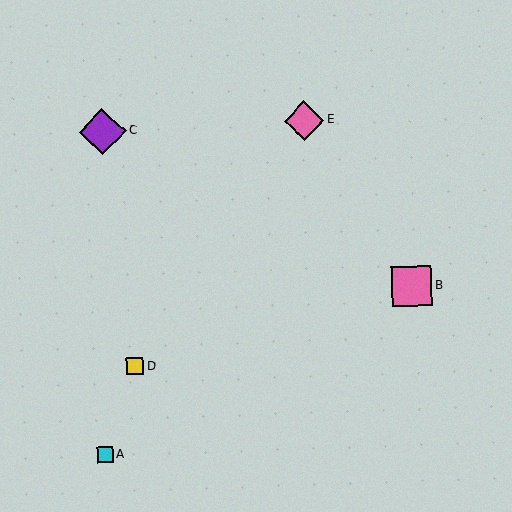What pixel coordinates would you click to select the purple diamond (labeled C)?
Click at (103, 132) to select the purple diamond C.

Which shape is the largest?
The purple diamond (labeled C) is the largest.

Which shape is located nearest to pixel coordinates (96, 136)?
The purple diamond (labeled C) at (103, 132) is nearest to that location.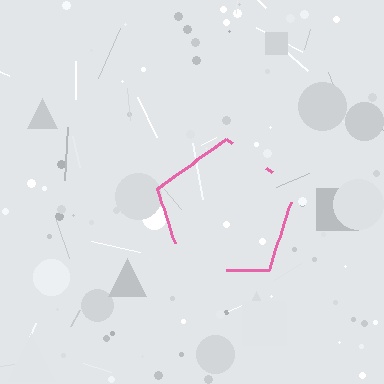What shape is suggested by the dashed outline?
The dashed outline suggests a pentagon.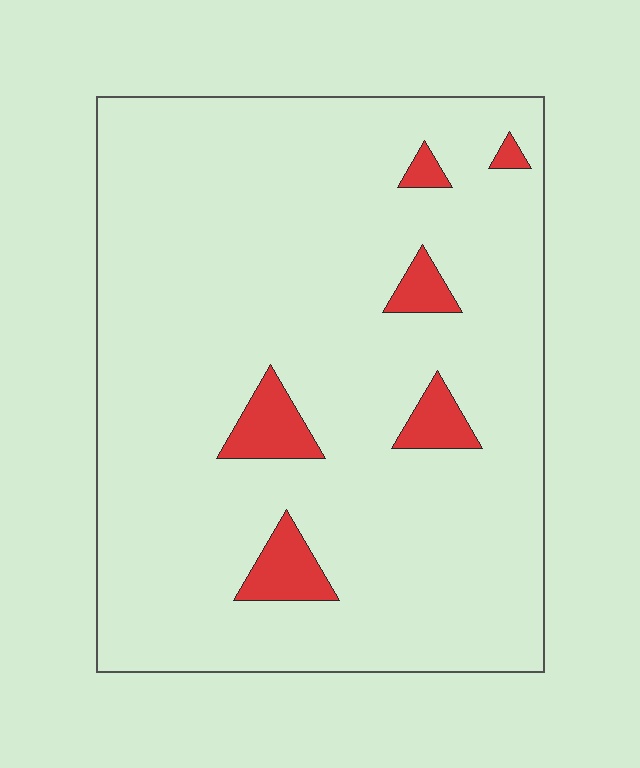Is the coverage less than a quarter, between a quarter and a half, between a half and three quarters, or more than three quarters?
Less than a quarter.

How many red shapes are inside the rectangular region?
6.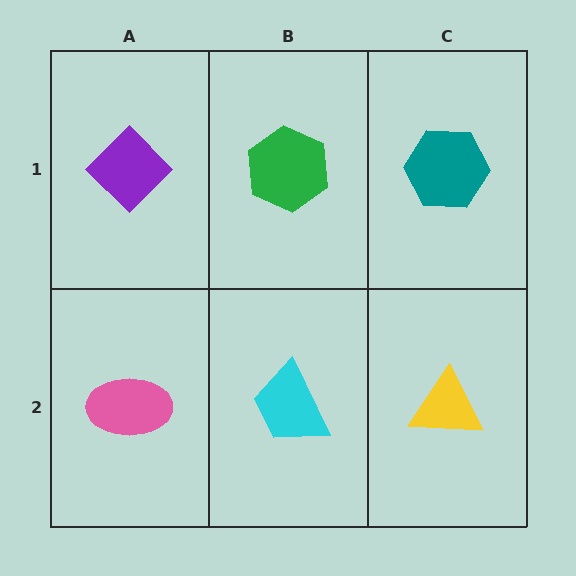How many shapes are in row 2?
3 shapes.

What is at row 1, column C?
A teal hexagon.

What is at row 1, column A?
A purple diamond.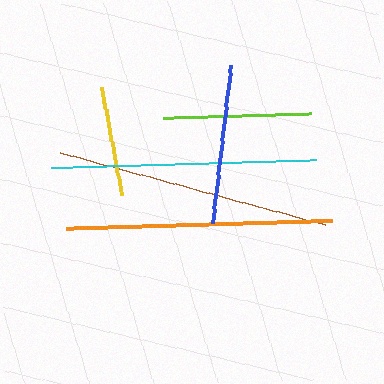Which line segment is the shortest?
The yellow line is the shortest at approximately 110 pixels.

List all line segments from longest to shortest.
From longest to shortest: brown, orange, cyan, blue, lime, yellow.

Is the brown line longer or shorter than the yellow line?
The brown line is longer than the yellow line.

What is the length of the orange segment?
The orange segment is approximately 266 pixels long.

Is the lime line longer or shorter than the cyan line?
The cyan line is longer than the lime line.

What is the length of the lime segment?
The lime segment is approximately 148 pixels long.